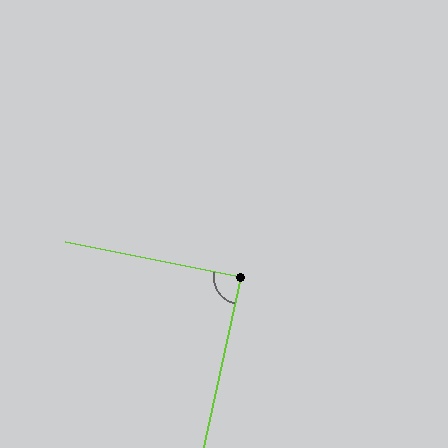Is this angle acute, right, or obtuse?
It is approximately a right angle.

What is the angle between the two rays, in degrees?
Approximately 89 degrees.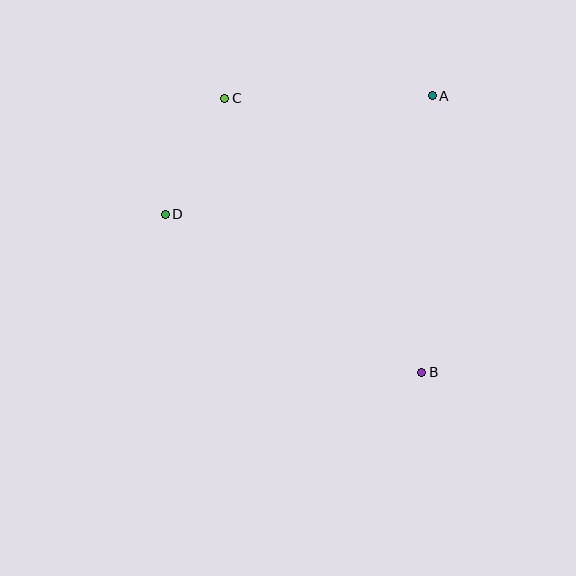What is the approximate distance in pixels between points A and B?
The distance between A and B is approximately 276 pixels.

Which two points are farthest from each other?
Points B and C are farthest from each other.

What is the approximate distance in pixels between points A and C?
The distance between A and C is approximately 207 pixels.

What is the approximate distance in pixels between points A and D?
The distance between A and D is approximately 292 pixels.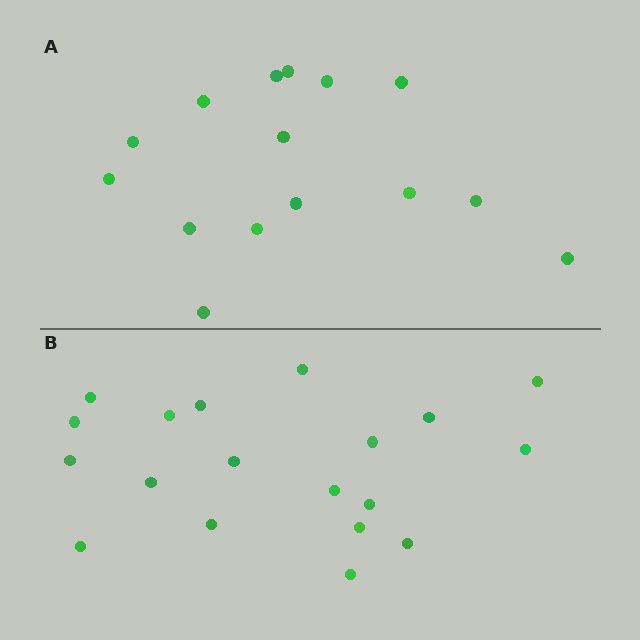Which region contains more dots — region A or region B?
Region B (the bottom region) has more dots.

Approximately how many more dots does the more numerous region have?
Region B has about 4 more dots than region A.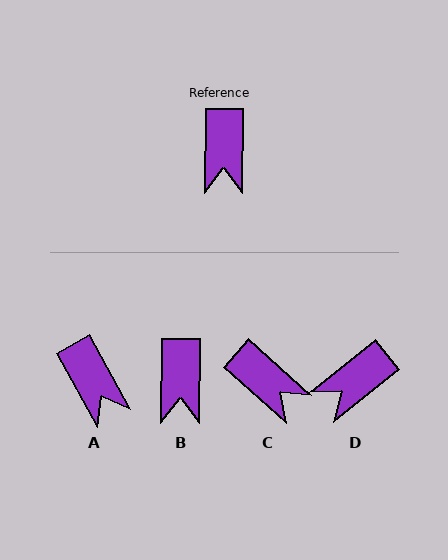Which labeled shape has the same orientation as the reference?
B.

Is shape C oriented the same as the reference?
No, it is off by about 49 degrees.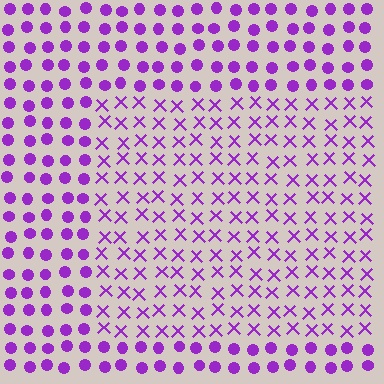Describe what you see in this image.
The image is filled with small purple elements arranged in a uniform grid. A rectangle-shaped region contains X marks, while the surrounding area contains circles. The boundary is defined purely by the change in element shape.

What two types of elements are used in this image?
The image uses X marks inside the rectangle region and circles outside it.